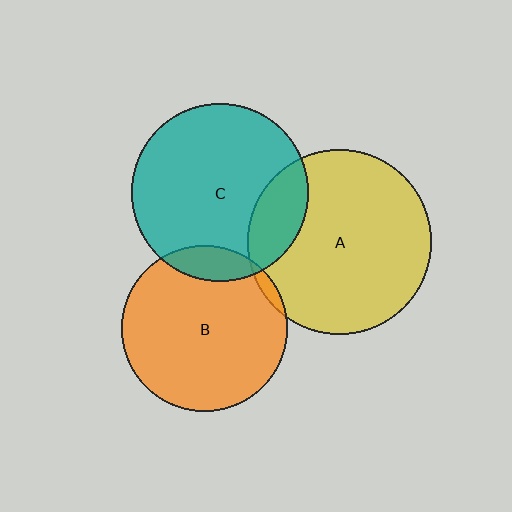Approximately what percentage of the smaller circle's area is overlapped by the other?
Approximately 10%.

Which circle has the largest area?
Circle A (yellow).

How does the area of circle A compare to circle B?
Approximately 1.2 times.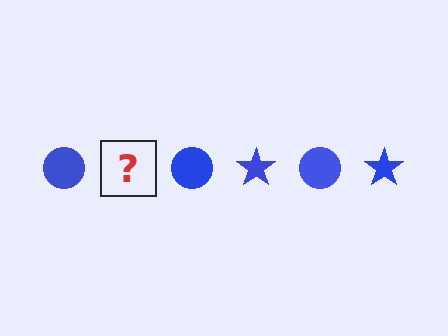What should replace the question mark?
The question mark should be replaced with a blue star.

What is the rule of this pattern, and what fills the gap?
The rule is that the pattern cycles through circle, star shapes in blue. The gap should be filled with a blue star.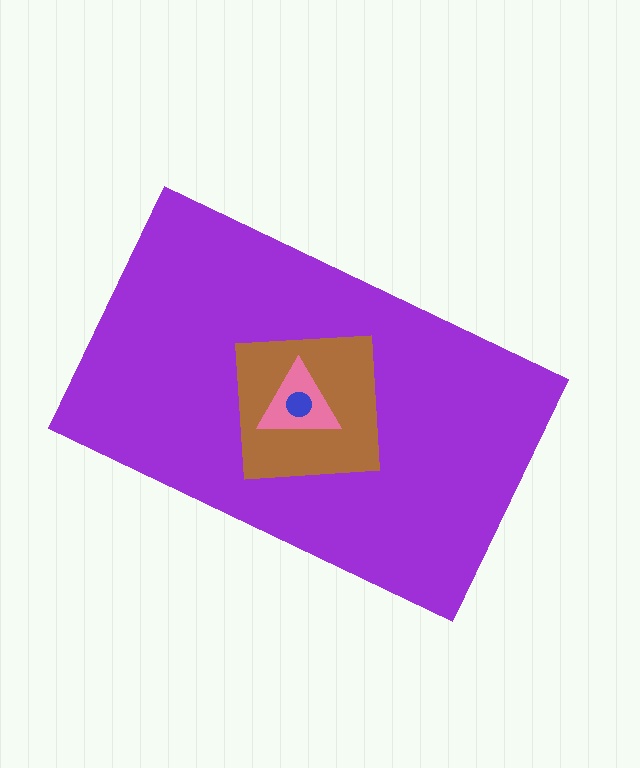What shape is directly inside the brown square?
The pink triangle.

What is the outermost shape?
The purple rectangle.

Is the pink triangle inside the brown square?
Yes.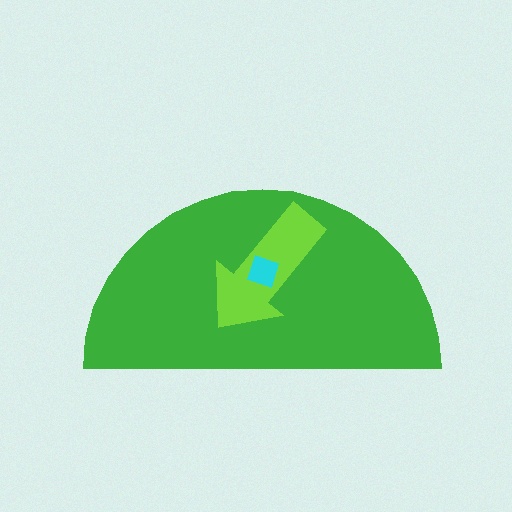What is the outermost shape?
The green semicircle.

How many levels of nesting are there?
3.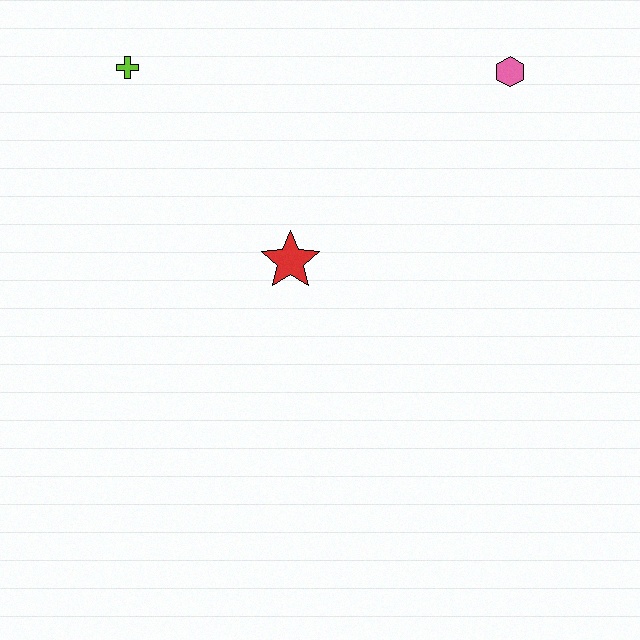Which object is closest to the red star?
The lime cross is closest to the red star.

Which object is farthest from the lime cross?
The pink hexagon is farthest from the lime cross.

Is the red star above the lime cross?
No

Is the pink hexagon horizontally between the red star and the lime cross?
No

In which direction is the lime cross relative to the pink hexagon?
The lime cross is to the left of the pink hexagon.